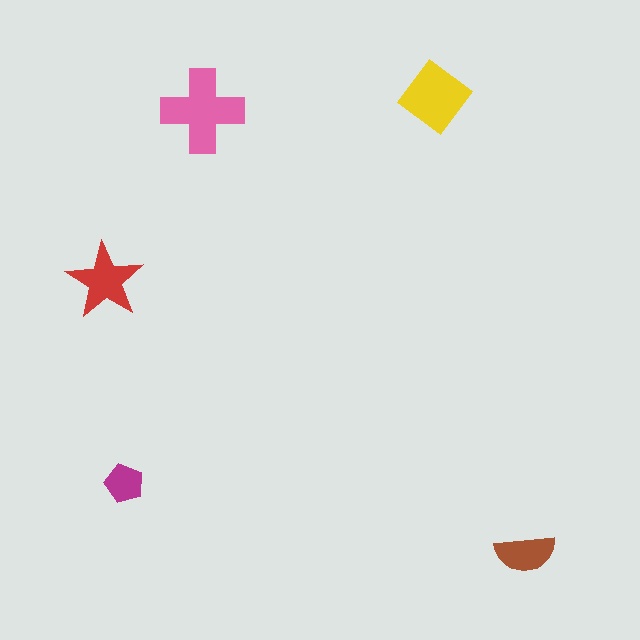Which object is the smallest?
The magenta pentagon.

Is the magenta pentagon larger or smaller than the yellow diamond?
Smaller.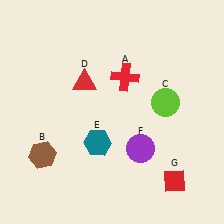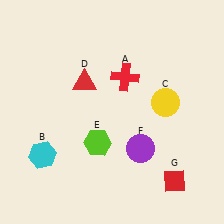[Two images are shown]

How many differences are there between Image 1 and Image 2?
There are 3 differences between the two images.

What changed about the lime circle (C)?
In Image 1, C is lime. In Image 2, it changed to yellow.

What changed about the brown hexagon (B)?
In Image 1, B is brown. In Image 2, it changed to cyan.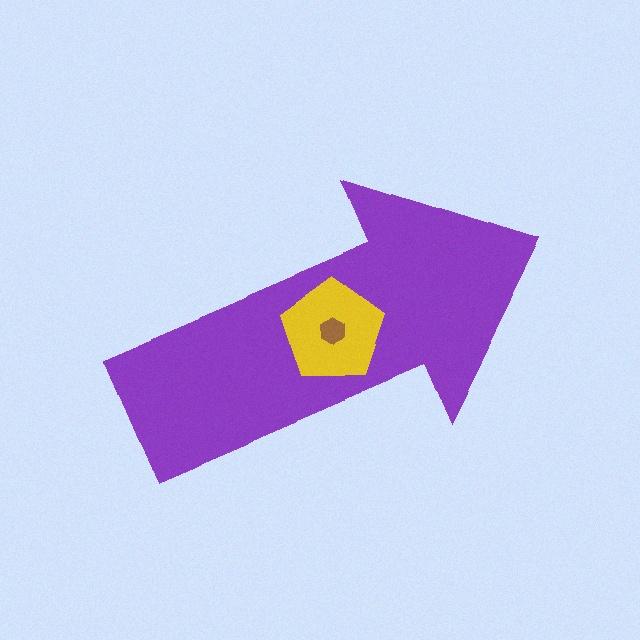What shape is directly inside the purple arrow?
The yellow pentagon.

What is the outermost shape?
The purple arrow.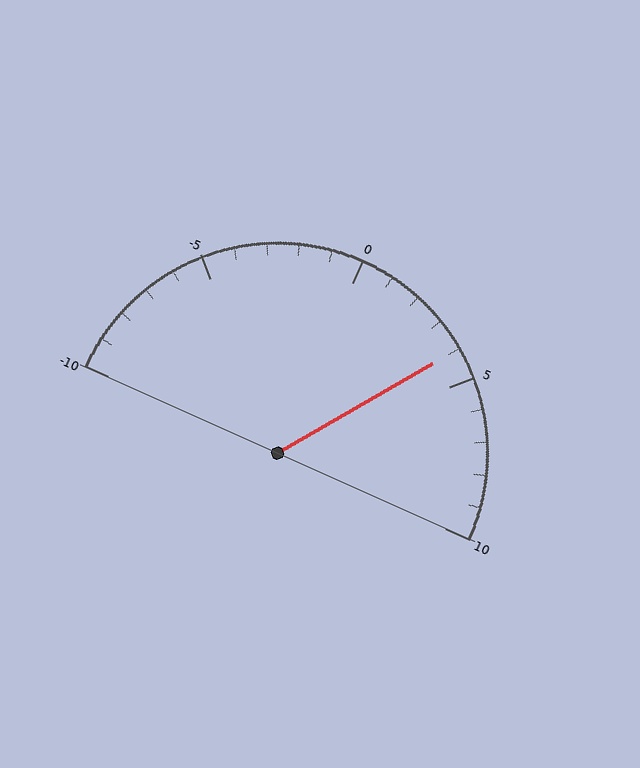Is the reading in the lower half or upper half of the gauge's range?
The reading is in the upper half of the range (-10 to 10).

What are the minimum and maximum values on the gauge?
The gauge ranges from -10 to 10.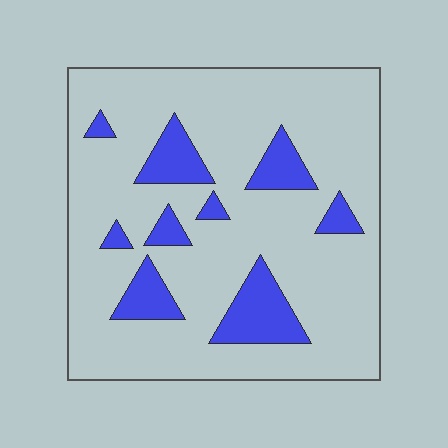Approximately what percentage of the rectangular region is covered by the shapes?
Approximately 15%.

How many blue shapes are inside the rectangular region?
9.